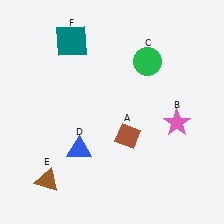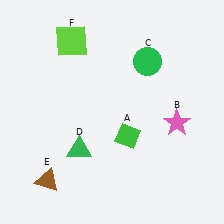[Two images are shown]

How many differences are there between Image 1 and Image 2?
There are 3 differences between the two images.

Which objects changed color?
A changed from brown to green. D changed from blue to green. F changed from teal to lime.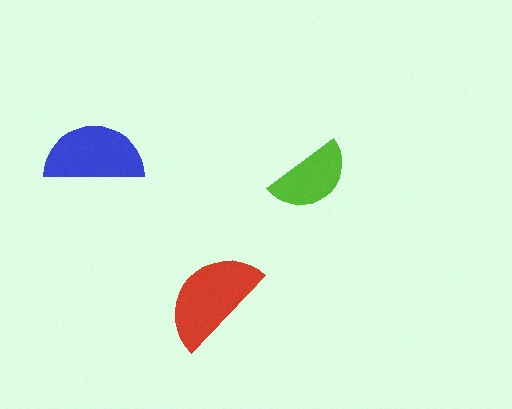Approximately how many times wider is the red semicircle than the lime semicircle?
About 1.5 times wider.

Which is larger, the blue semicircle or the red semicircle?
The red one.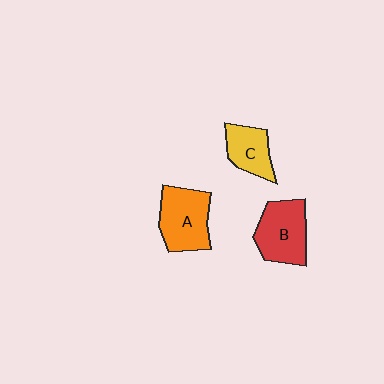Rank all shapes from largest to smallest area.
From largest to smallest: A (orange), B (red), C (yellow).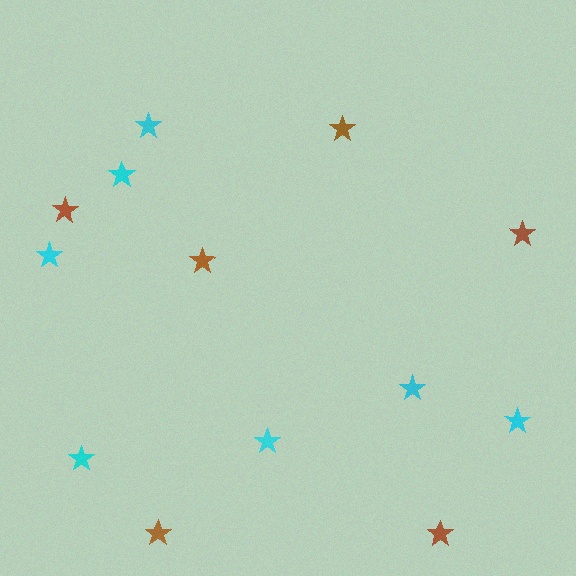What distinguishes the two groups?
There are 2 groups: one group of cyan stars (7) and one group of brown stars (6).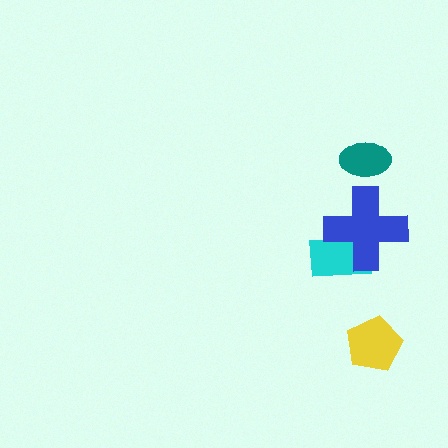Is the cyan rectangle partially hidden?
Yes, it is partially covered by another shape.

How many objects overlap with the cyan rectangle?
1 object overlaps with the cyan rectangle.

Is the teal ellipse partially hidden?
No, no other shape covers it.